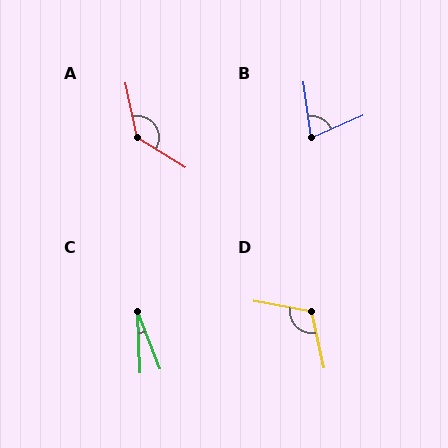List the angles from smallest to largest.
C (20°), B (74°), D (113°), A (134°).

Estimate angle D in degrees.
Approximately 113 degrees.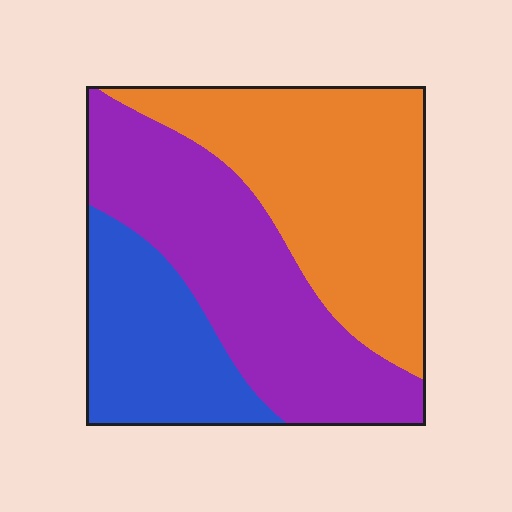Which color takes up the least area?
Blue, at roughly 20%.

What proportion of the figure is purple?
Purple takes up between a quarter and a half of the figure.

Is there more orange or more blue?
Orange.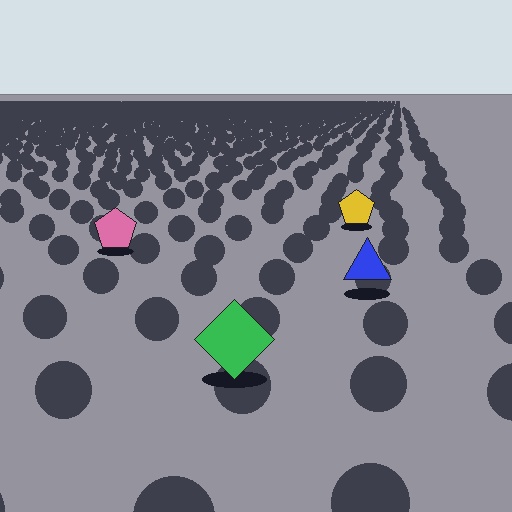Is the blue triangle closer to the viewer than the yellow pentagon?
Yes. The blue triangle is closer — you can tell from the texture gradient: the ground texture is coarser near it.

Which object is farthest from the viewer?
The yellow pentagon is farthest from the viewer. It appears smaller and the ground texture around it is denser.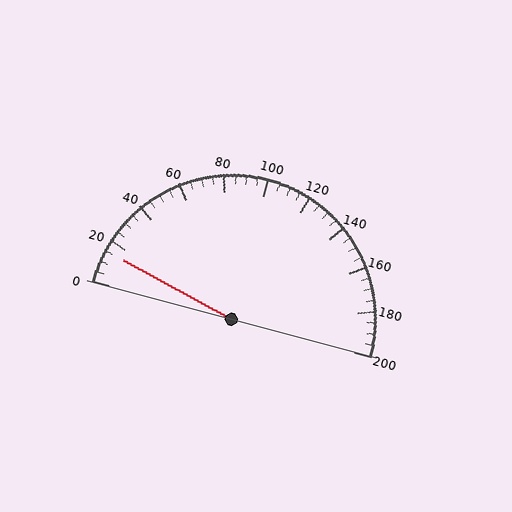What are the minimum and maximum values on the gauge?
The gauge ranges from 0 to 200.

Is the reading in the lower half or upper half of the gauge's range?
The reading is in the lower half of the range (0 to 200).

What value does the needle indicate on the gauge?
The needle indicates approximately 15.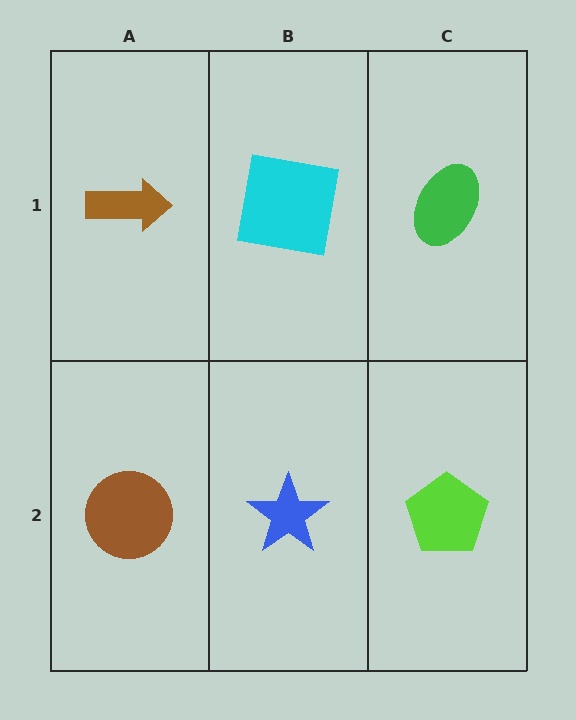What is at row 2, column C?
A lime pentagon.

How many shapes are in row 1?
3 shapes.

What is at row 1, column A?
A brown arrow.